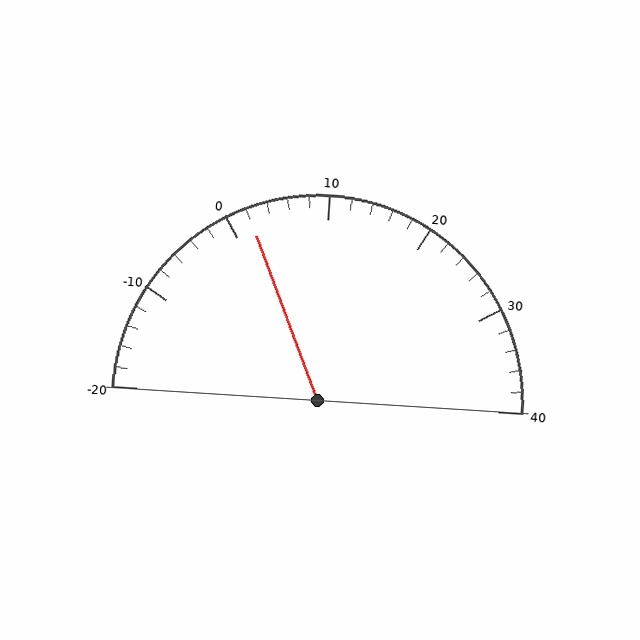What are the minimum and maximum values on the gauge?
The gauge ranges from -20 to 40.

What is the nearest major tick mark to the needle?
The nearest major tick mark is 0.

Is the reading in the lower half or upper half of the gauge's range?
The reading is in the lower half of the range (-20 to 40).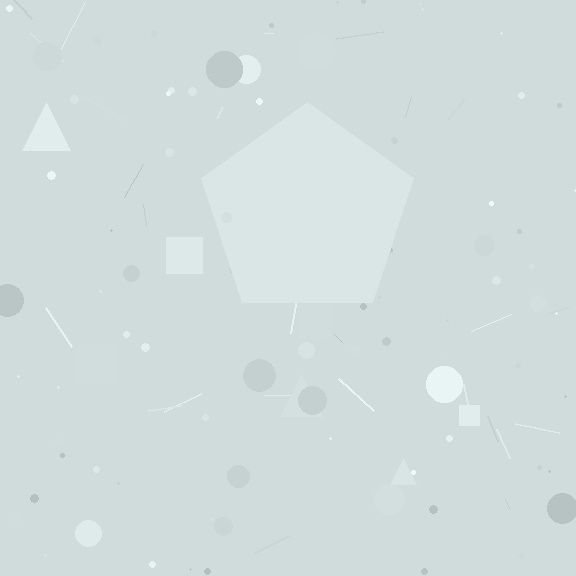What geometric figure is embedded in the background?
A pentagon is embedded in the background.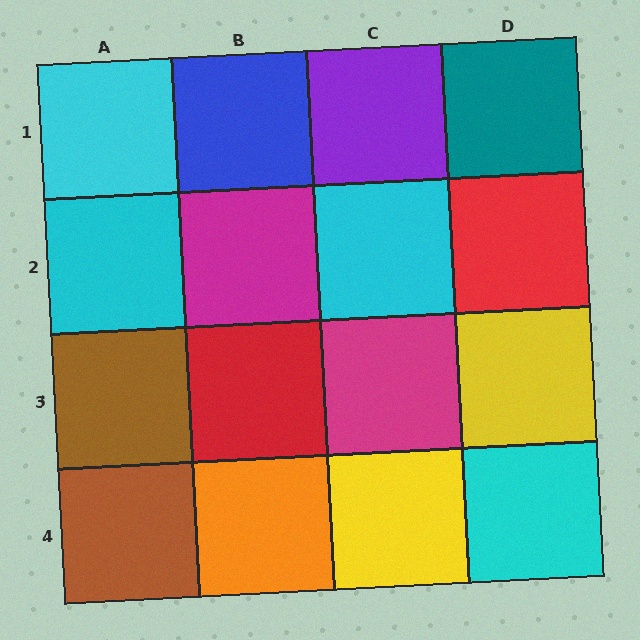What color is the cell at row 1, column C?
Purple.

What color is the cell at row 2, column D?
Red.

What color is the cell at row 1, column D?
Teal.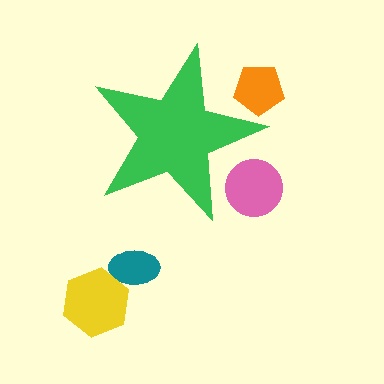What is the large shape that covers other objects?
A green star.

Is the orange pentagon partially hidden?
Yes, the orange pentagon is partially hidden behind the green star.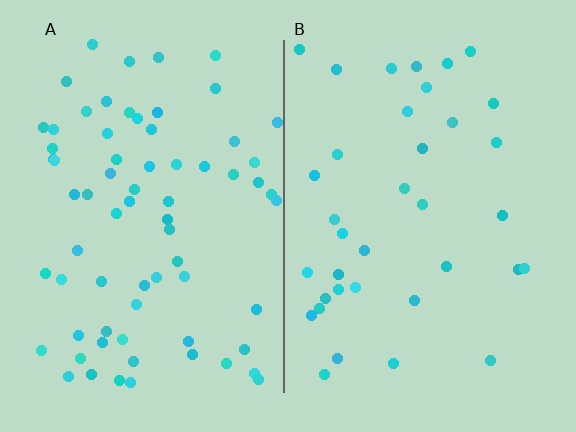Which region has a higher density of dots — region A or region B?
A (the left).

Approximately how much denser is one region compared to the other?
Approximately 1.9× — region A over region B.